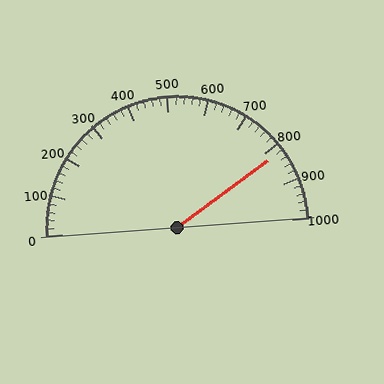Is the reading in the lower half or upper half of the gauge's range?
The reading is in the upper half of the range (0 to 1000).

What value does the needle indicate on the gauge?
The needle indicates approximately 820.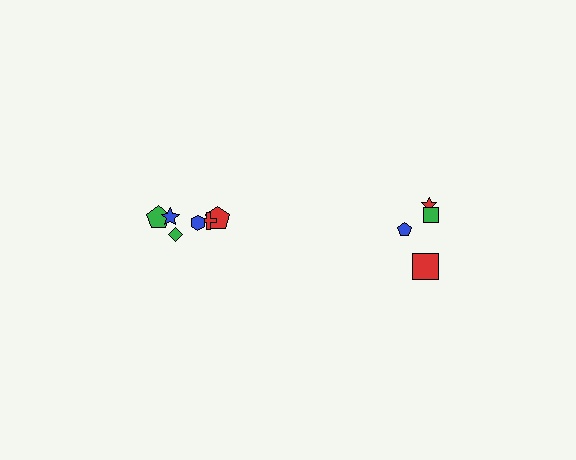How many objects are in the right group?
There are 4 objects.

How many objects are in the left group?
There are 6 objects.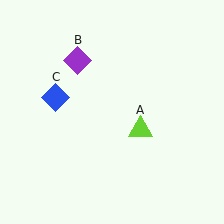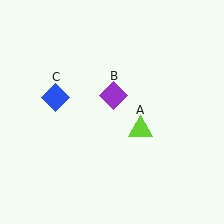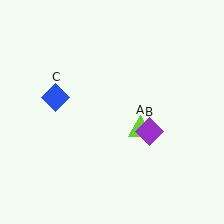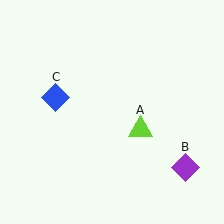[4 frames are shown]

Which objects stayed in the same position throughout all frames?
Lime triangle (object A) and blue diamond (object C) remained stationary.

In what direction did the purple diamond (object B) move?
The purple diamond (object B) moved down and to the right.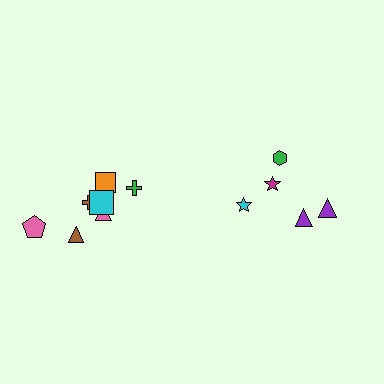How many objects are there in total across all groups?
There are 12 objects.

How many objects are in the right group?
There are 5 objects.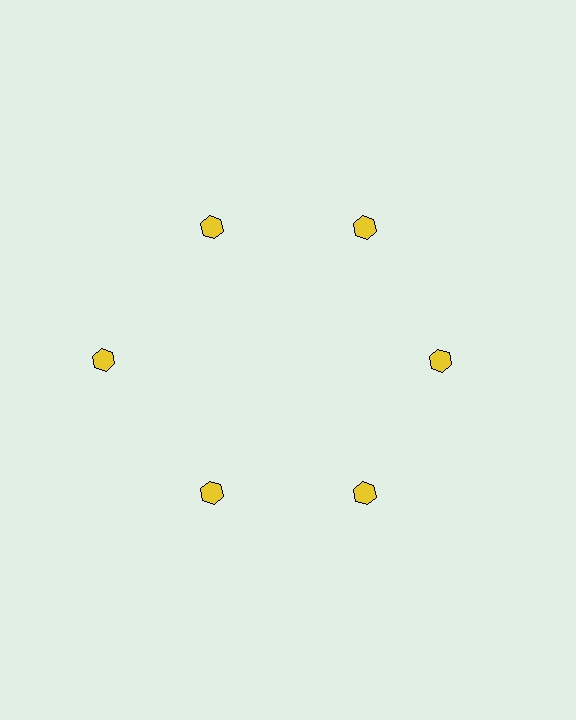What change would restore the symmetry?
The symmetry would be restored by moving it inward, back onto the ring so that all 6 hexagons sit at equal angles and equal distance from the center.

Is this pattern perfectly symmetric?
No. The 6 yellow hexagons are arranged in a ring, but one element near the 9 o'clock position is pushed outward from the center, breaking the 6-fold rotational symmetry.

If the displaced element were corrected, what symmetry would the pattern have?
It would have 6-fold rotational symmetry — the pattern would map onto itself every 60 degrees.